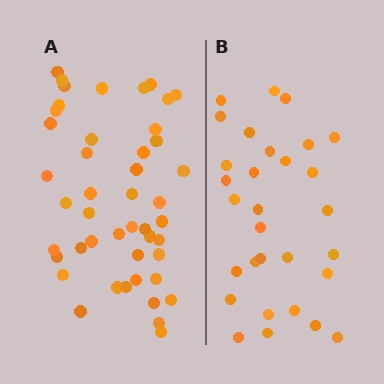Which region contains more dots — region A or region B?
Region A (the left region) has more dots.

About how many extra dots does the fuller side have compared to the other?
Region A has approximately 15 more dots than region B.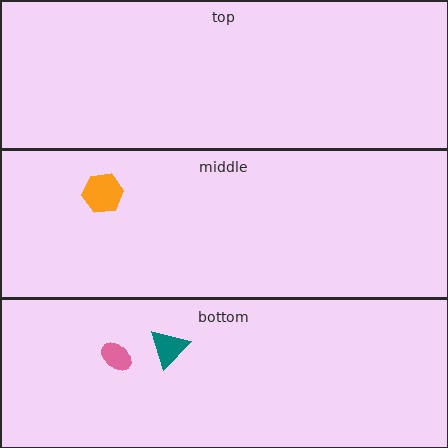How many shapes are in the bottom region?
2.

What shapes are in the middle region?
The orange hexagon.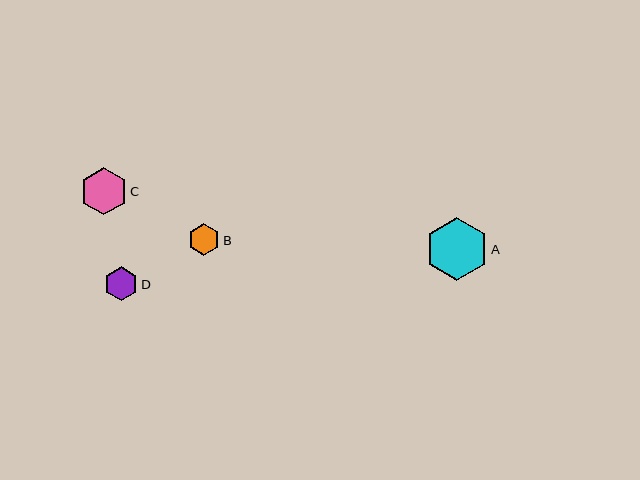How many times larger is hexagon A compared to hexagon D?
Hexagon A is approximately 1.8 times the size of hexagon D.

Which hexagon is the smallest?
Hexagon B is the smallest with a size of approximately 32 pixels.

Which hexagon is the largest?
Hexagon A is the largest with a size of approximately 63 pixels.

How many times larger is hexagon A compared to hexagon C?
Hexagon A is approximately 1.3 times the size of hexagon C.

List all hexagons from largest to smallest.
From largest to smallest: A, C, D, B.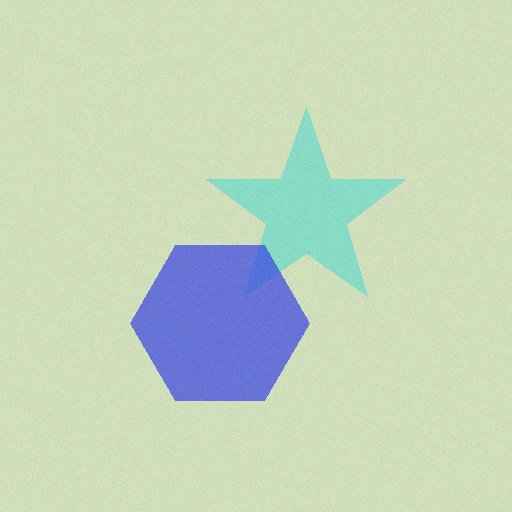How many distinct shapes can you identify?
There are 2 distinct shapes: a cyan star, a blue hexagon.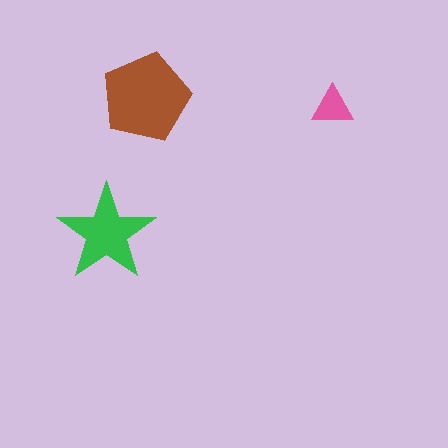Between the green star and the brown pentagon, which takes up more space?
The brown pentagon.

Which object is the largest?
The brown pentagon.